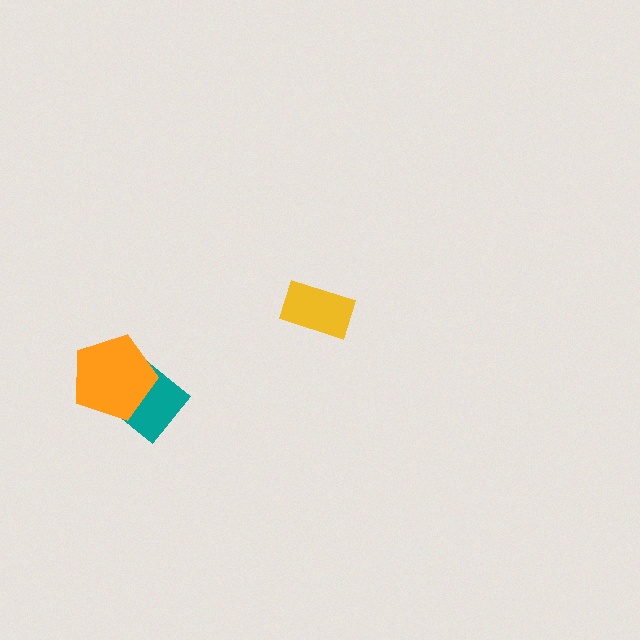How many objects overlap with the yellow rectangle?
0 objects overlap with the yellow rectangle.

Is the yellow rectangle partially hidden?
No, no other shape covers it.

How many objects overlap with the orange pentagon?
1 object overlaps with the orange pentagon.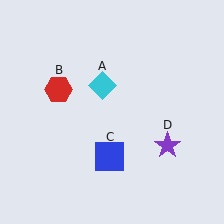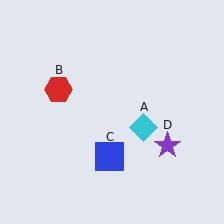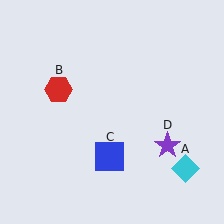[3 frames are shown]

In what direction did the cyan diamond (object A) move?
The cyan diamond (object A) moved down and to the right.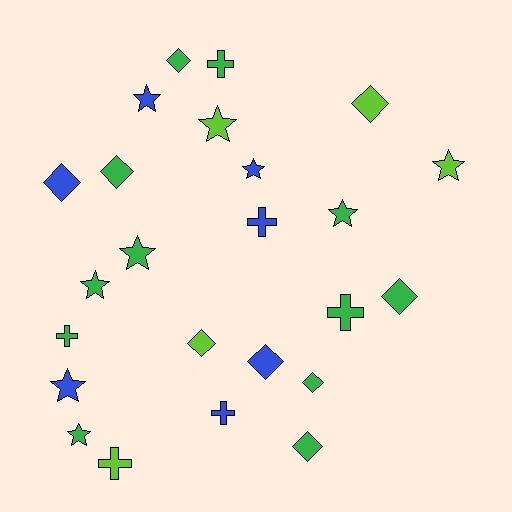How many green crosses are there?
There are 3 green crosses.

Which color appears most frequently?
Green, with 12 objects.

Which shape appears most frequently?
Diamond, with 9 objects.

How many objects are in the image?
There are 24 objects.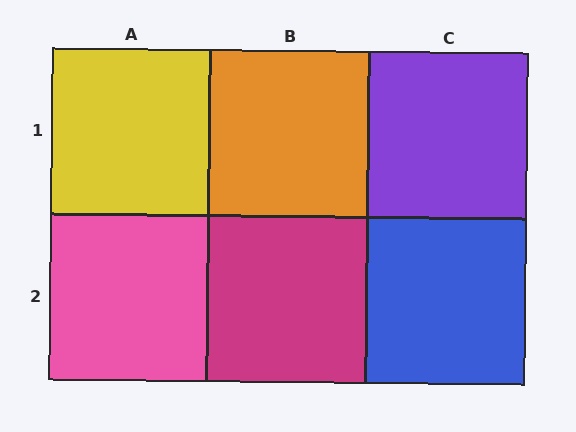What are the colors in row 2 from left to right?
Pink, magenta, blue.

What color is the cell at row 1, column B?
Orange.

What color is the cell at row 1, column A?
Yellow.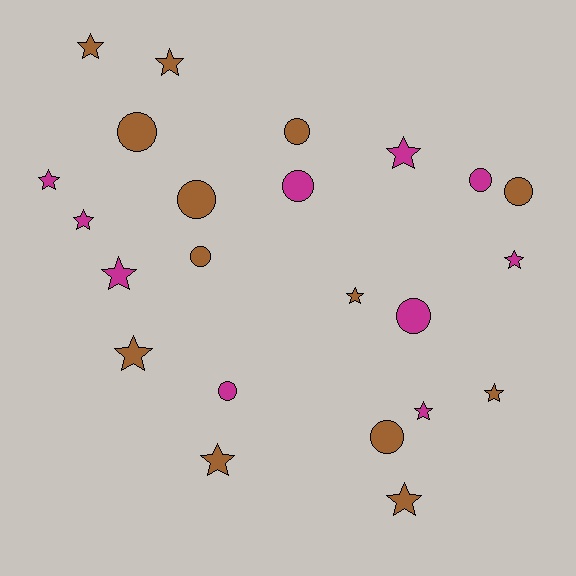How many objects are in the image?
There are 23 objects.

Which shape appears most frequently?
Star, with 13 objects.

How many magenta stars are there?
There are 6 magenta stars.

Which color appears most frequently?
Brown, with 13 objects.